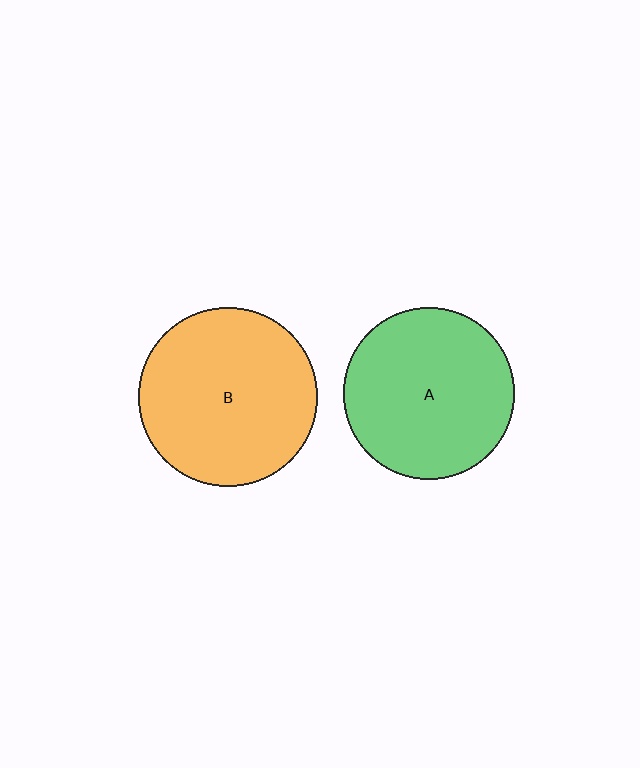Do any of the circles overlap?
No, none of the circles overlap.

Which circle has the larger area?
Circle B (orange).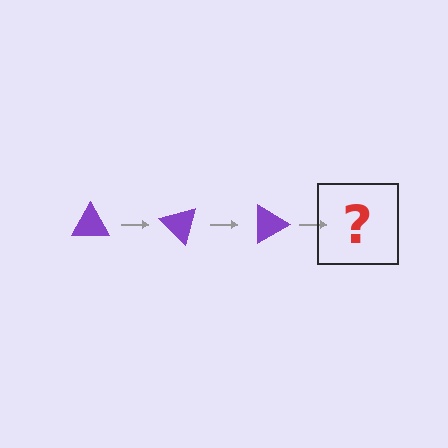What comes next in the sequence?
The next element should be a purple triangle rotated 135 degrees.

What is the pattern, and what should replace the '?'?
The pattern is that the triangle rotates 45 degrees each step. The '?' should be a purple triangle rotated 135 degrees.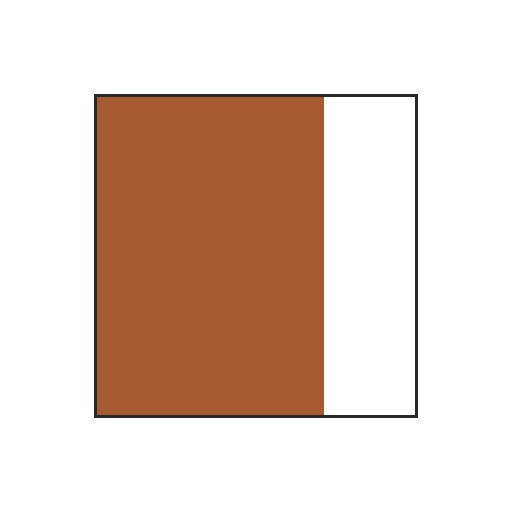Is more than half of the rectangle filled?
Yes.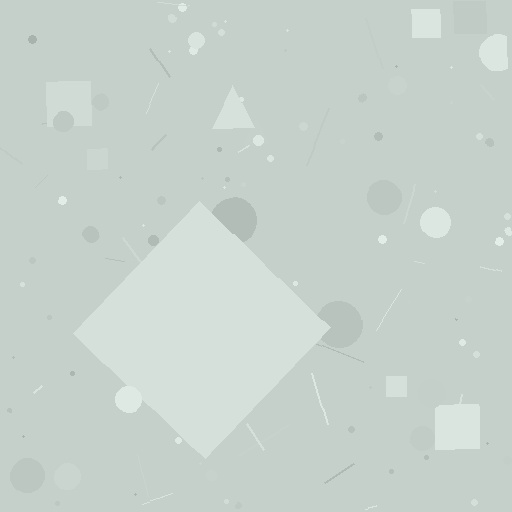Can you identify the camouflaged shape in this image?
The camouflaged shape is a diamond.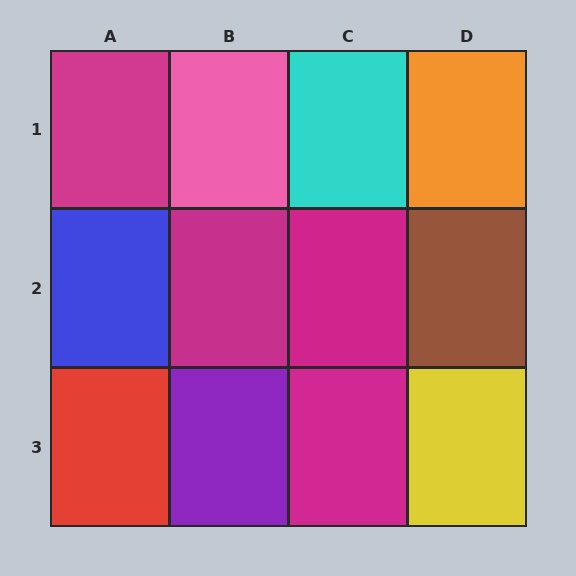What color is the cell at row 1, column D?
Orange.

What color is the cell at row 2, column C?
Magenta.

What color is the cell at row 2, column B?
Magenta.